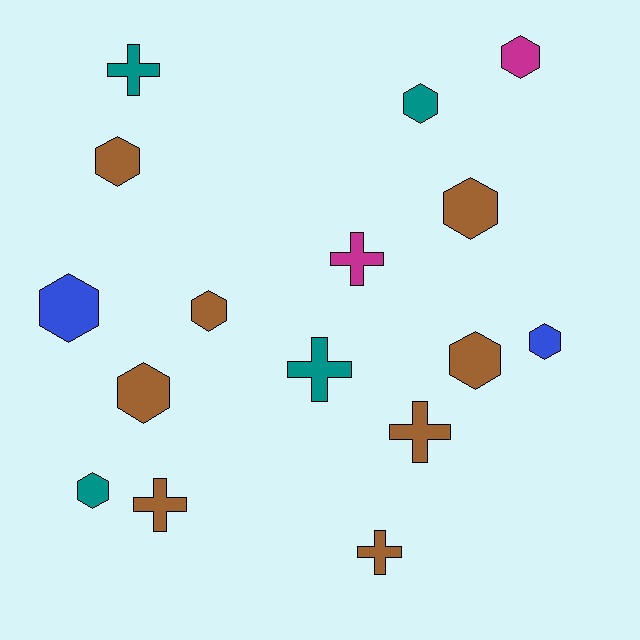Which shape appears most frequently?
Hexagon, with 10 objects.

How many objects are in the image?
There are 16 objects.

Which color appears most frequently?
Brown, with 8 objects.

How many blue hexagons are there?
There are 2 blue hexagons.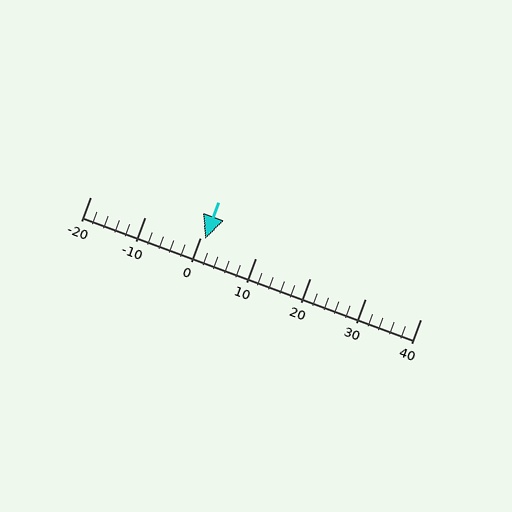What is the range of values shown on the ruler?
The ruler shows values from -20 to 40.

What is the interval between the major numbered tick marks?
The major tick marks are spaced 10 units apart.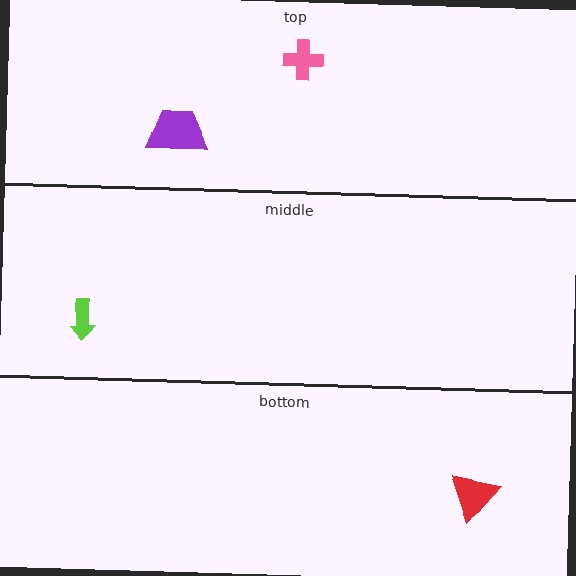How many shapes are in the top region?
2.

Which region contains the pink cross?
The top region.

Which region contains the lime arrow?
The middle region.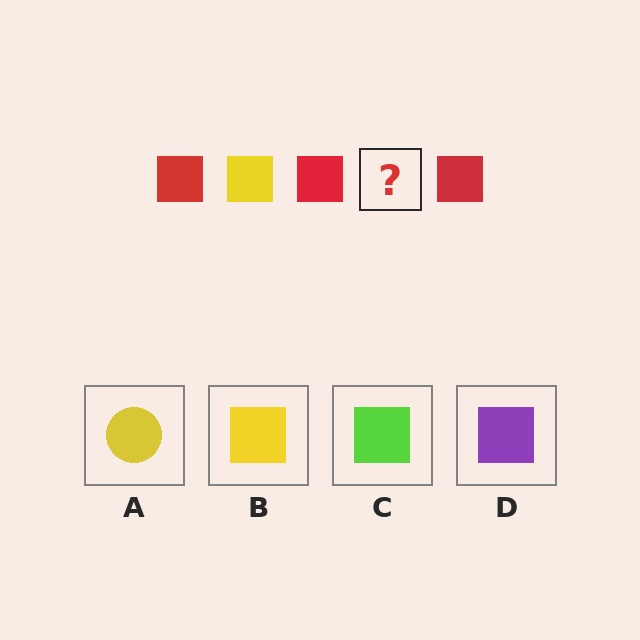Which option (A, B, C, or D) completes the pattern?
B.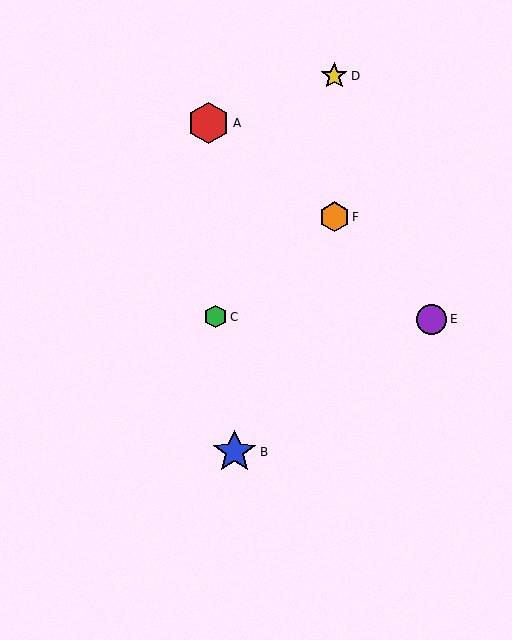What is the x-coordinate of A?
Object A is at x≈209.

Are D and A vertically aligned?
No, D is at x≈334 and A is at x≈209.